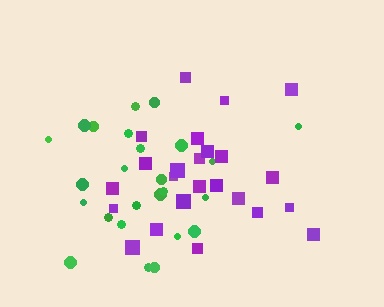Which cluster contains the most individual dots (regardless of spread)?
Green (25).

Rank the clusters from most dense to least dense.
green, purple.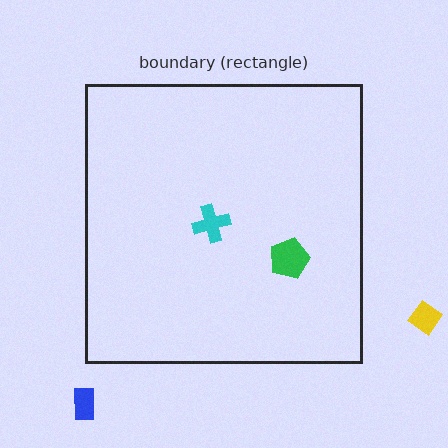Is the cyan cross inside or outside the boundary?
Inside.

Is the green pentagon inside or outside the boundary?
Inside.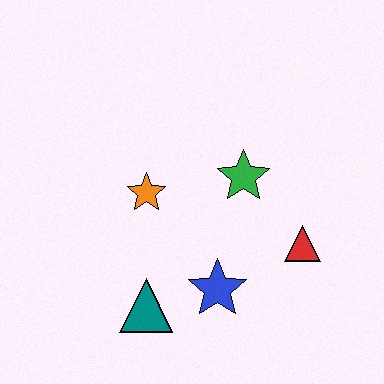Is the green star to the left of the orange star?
No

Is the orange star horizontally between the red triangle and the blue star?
No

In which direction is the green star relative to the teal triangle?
The green star is above the teal triangle.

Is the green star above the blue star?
Yes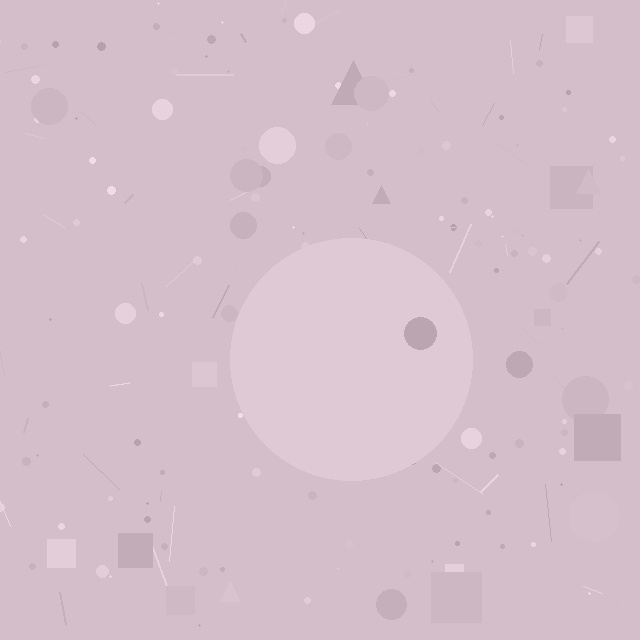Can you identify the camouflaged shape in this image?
The camouflaged shape is a circle.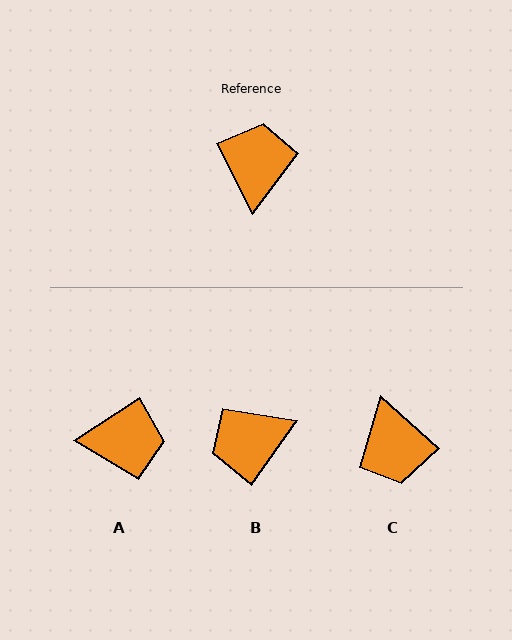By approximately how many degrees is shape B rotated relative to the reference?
Approximately 118 degrees counter-clockwise.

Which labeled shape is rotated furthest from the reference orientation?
C, about 159 degrees away.